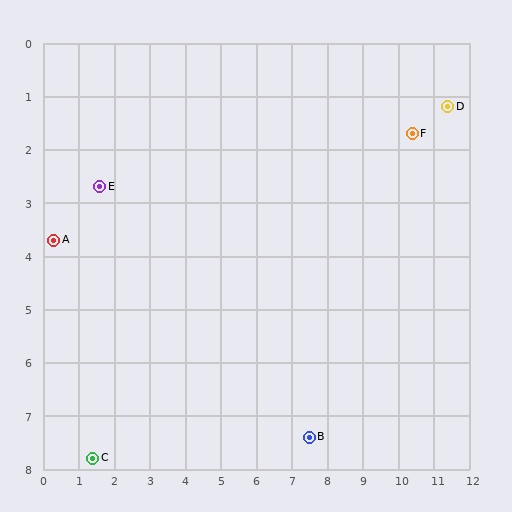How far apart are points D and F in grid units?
Points D and F are about 1.1 grid units apart.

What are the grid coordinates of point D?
Point D is at approximately (11.4, 1.2).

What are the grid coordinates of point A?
Point A is at approximately (0.3, 3.7).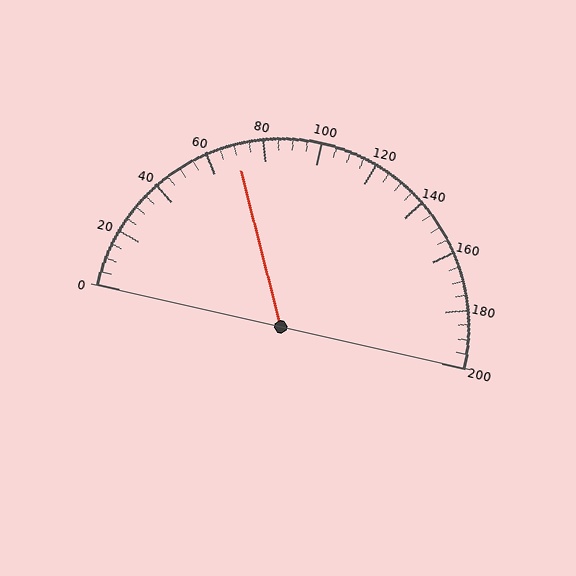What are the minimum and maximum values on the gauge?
The gauge ranges from 0 to 200.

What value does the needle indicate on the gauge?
The needle indicates approximately 70.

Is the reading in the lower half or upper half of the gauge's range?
The reading is in the lower half of the range (0 to 200).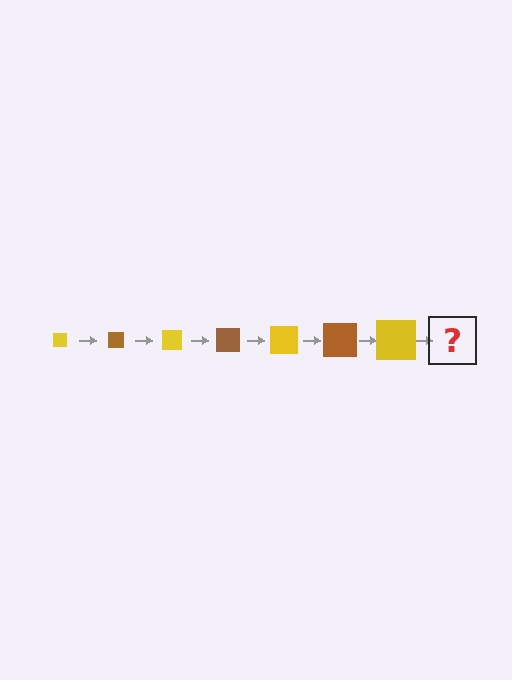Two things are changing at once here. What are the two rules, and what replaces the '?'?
The two rules are that the square grows larger each step and the color cycles through yellow and brown. The '?' should be a brown square, larger than the previous one.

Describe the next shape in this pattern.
It should be a brown square, larger than the previous one.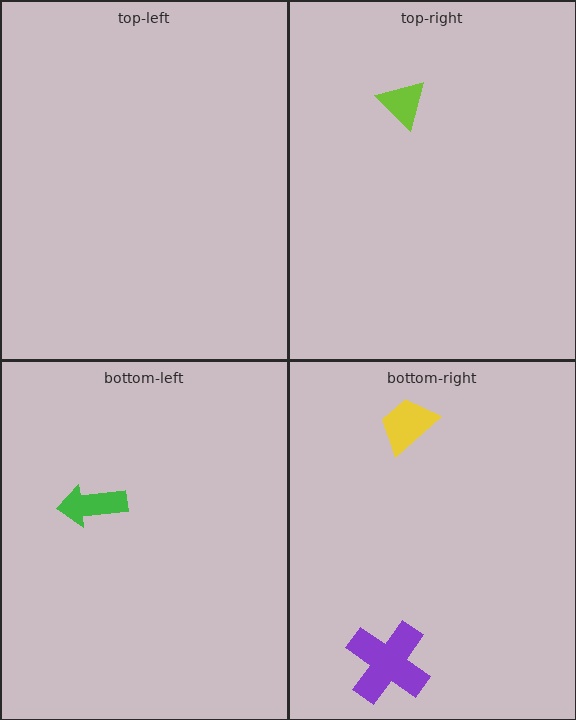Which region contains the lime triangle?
The top-right region.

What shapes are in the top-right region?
The lime triangle.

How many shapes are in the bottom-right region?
2.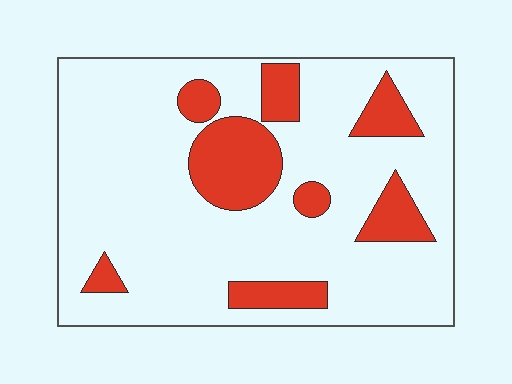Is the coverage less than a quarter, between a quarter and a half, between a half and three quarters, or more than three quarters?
Less than a quarter.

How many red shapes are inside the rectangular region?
8.